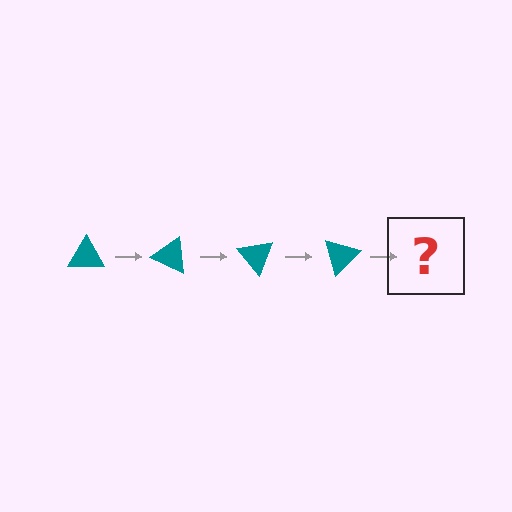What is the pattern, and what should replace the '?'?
The pattern is that the triangle rotates 25 degrees each step. The '?' should be a teal triangle rotated 100 degrees.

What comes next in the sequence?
The next element should be a teal triangle rotated 100 degrees.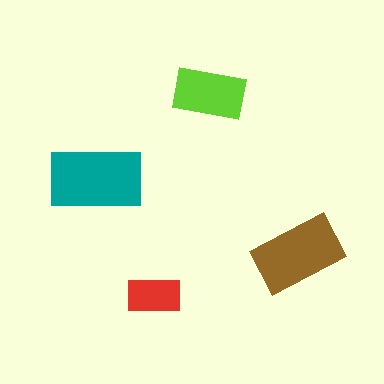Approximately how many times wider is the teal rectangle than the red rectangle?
About 1.5 times wider.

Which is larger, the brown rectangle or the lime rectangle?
The brown one.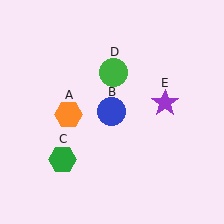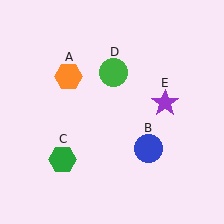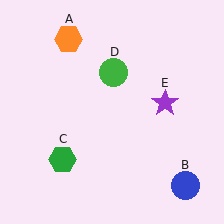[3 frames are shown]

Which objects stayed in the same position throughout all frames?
Green hexagon (object C) and green circle (object D) and purple star (object E) remained stationary.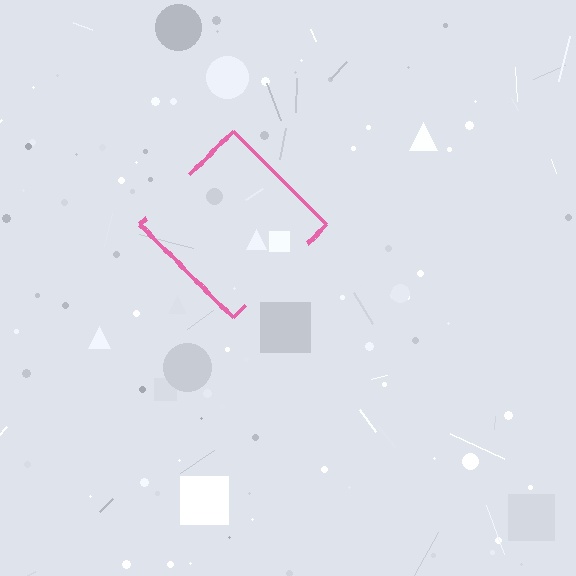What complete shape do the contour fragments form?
The contour fragments form a diamond.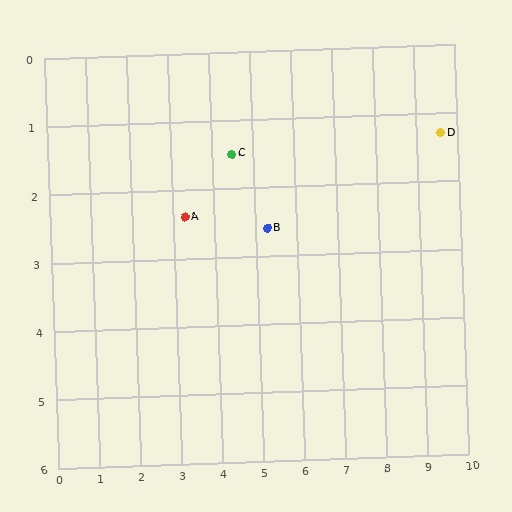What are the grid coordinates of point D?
Point D is at approximately (9.6, 1.3).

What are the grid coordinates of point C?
Point C is at approximately (4.5, 1.5).